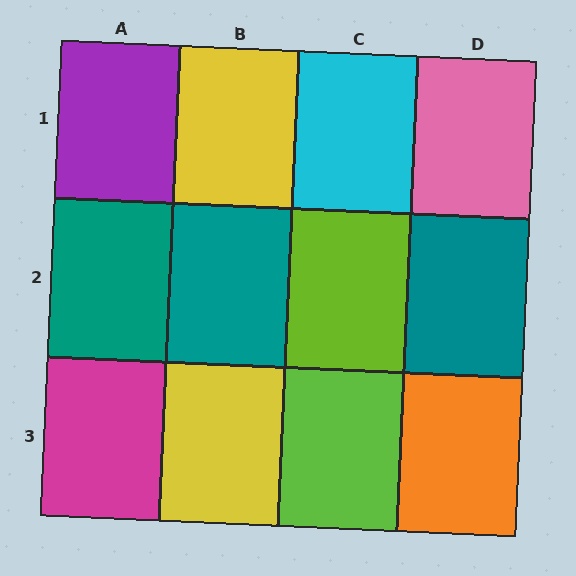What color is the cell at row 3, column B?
Yellow.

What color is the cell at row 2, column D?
Teal.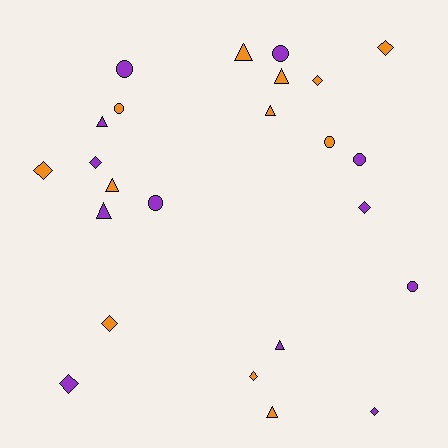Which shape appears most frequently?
Diamond, with 9 objects.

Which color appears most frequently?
Purple, with 12 objects.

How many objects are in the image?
There are 24 objects.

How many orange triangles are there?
There are 5 orange triangles.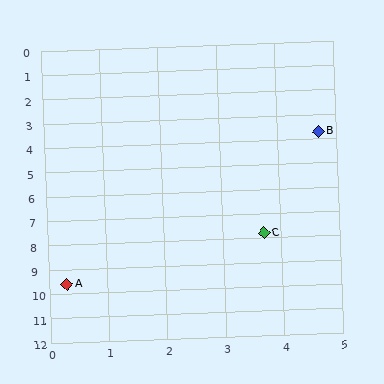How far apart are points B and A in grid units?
Points B and A are about 7.4 grid units apart.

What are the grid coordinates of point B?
Point B is at approximately (4.7, 3.7).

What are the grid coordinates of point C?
Point C is at approximately (3.7, 7.8).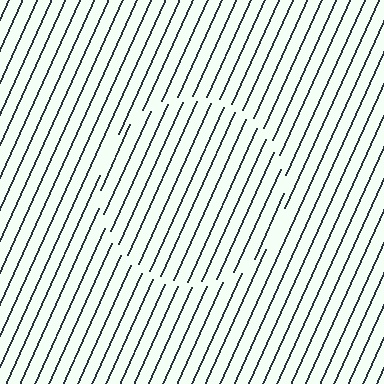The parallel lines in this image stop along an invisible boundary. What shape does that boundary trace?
An illusory circle. The interior of the shape contains the same grating, shifted by half a period — the contour is defined by the phase discontinuity where line-ends from the inner and outer gratings abut.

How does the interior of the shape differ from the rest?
The interior of the shape contains the same grating, shifted by half a period — the contour is defined by the phase discontinuity where line-ends from the inner and outer gratings abut.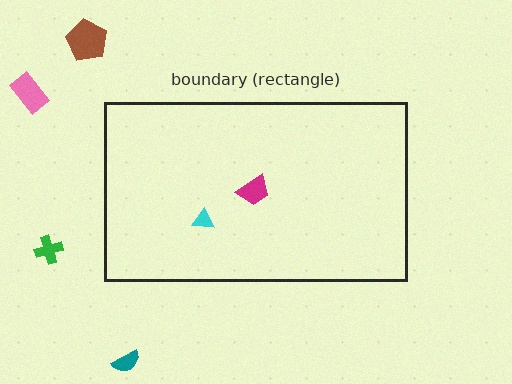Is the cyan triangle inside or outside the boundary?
Inside.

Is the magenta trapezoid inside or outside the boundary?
Inside.